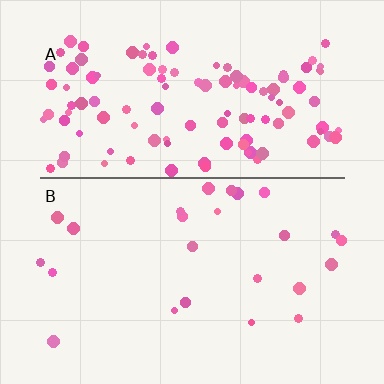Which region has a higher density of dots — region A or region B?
A (the top).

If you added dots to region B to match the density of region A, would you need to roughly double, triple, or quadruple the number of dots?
Approximately quadruple.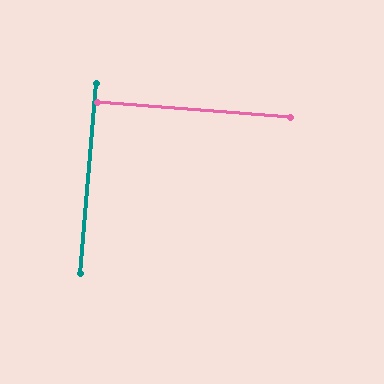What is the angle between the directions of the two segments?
Approximately 90 degrees.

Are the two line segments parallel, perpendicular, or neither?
Perpendicular — they meet at approximately 90°.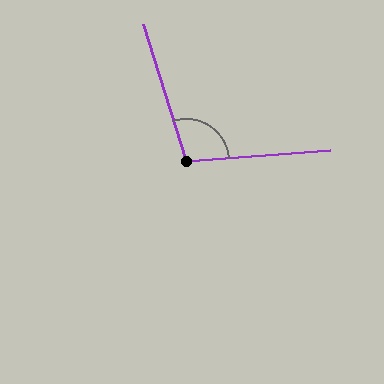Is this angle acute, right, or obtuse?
It is obtuse.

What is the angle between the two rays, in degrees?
Approximately 103 degrees.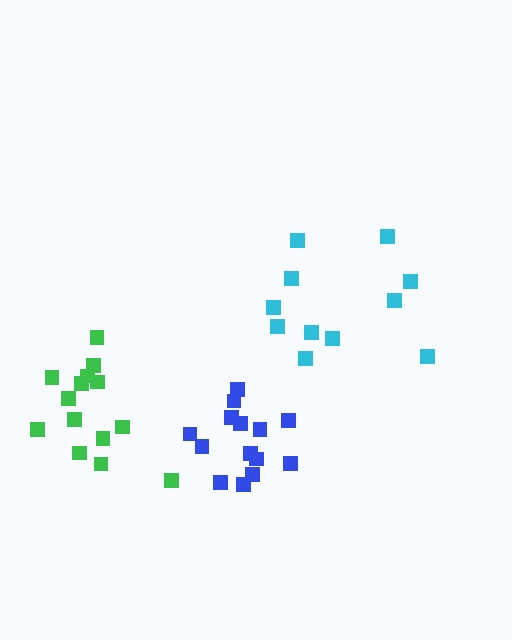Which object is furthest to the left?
The green cluster is leftmost.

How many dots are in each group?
Group 1: 14 dots, Group 2: 11 dots, Group 3: 14 dots (39 total).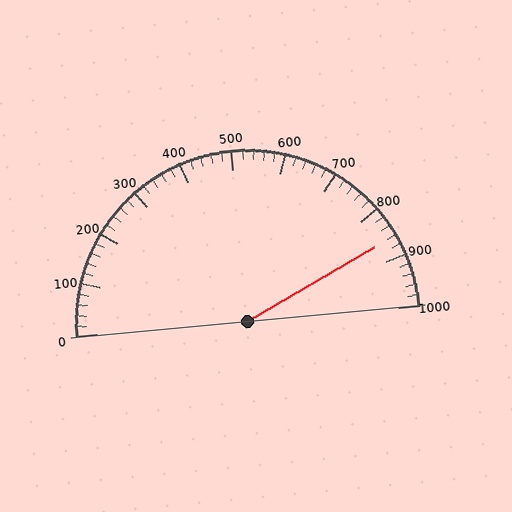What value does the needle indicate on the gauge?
The needle indicates approximately 860.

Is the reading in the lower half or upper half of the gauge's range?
The reading is in the upper half of the range (0 to 1000).